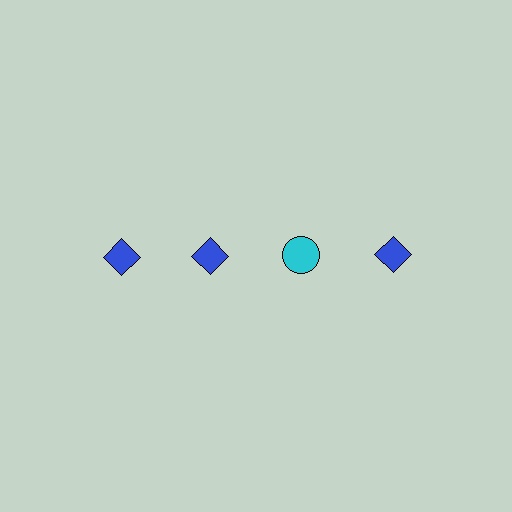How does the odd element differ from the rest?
It differs in both color (cyan instead of blue) and shape (circle instead of diamond).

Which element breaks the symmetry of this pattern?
The cyan circle in the top row, center column breaks the symmetry. All other shapes are blue diamonds.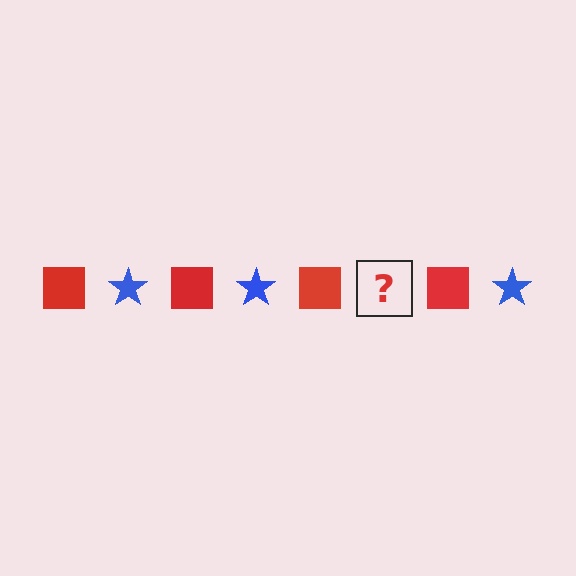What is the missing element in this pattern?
The missing element is a blue star.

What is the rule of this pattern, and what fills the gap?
The rule is that the pattern alternates between red square and blue star. The gap should be filled with a blue star.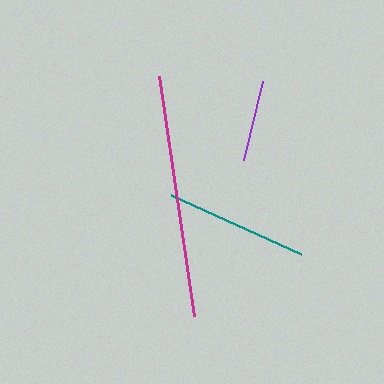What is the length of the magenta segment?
The magenta segment is approximately 242 pixels long.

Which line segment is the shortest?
The purple line is the shortest at approximately 81 pixels.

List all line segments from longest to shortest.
From longest to shortest: magenta, teal, purple.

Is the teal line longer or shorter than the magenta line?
The magenta line is longer than the teal line.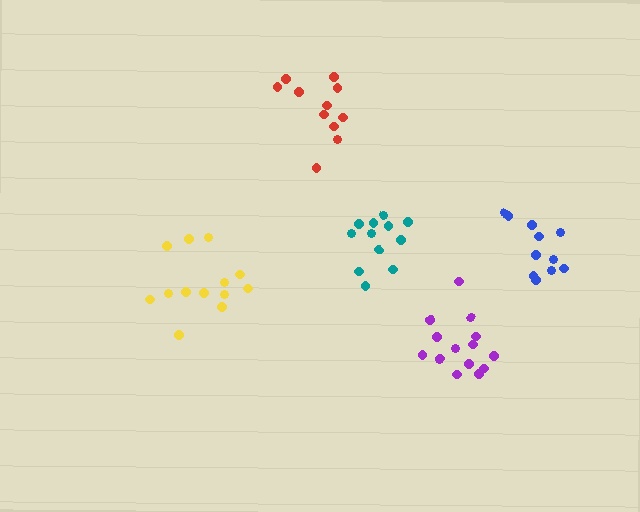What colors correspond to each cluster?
The clusters are colored: yellow, red, purple, teal, blue.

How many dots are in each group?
Group 1: 13 dots, Group 2: 11 dots, Group 3: 15 dots, Group 4: 12 dots, Group 5: 11 dots (62 total).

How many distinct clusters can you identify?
There are 5 distinct clusters.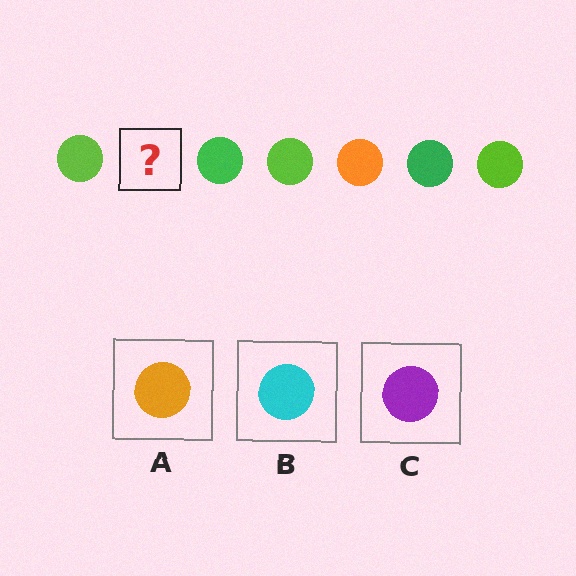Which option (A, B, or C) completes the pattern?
A.